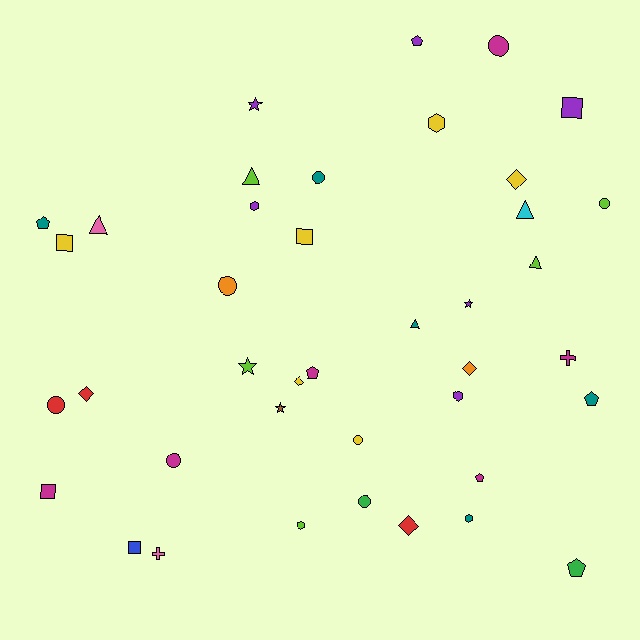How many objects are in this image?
There are 40 objects.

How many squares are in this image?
There are 5 squares.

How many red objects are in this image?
There are 3 red objects.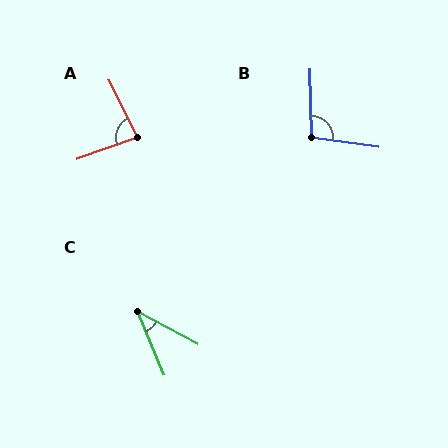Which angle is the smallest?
C, at approximately 39 degrees.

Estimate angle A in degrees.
Approximately 83 degrees.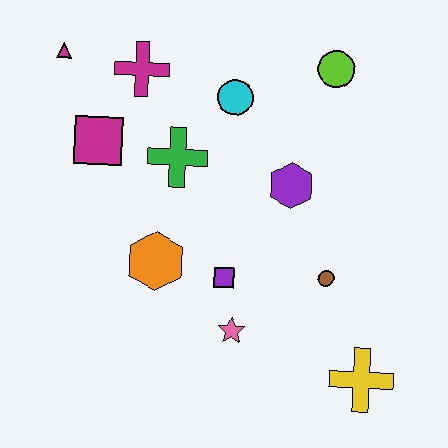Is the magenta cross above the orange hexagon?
Yes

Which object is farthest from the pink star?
The magenta triangle is farthest from the pink star.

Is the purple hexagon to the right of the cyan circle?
Yes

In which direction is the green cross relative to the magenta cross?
The green cross is below the magenta cross.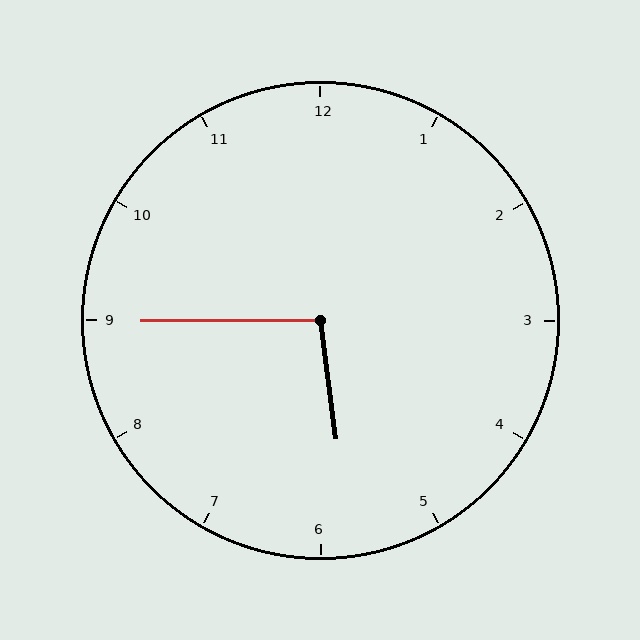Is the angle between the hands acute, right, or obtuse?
It is obtuse.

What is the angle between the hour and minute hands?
Approximately 98 degrees.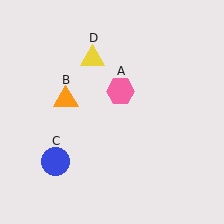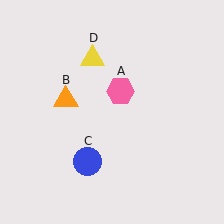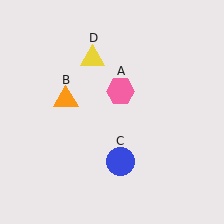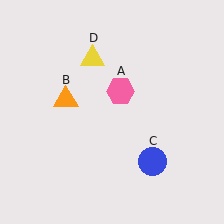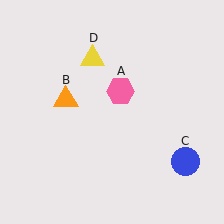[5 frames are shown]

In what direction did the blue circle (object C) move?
The blue circle (object C) moved right.